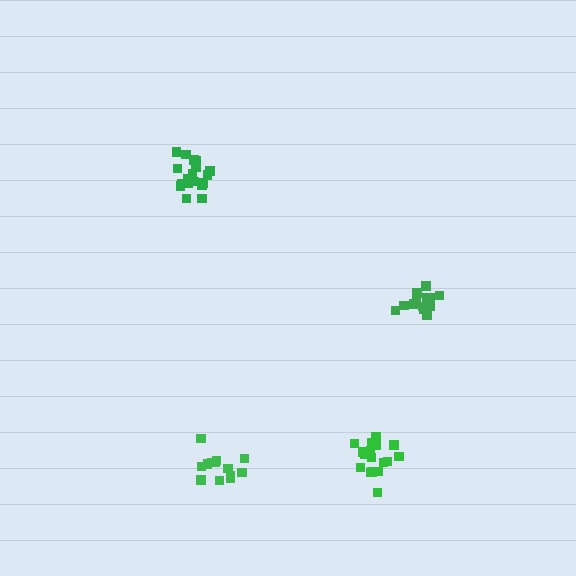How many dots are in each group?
Group 1: 13 dots, Group 2: 18 dots, Group 3: 15 dots, Group 4: 18 dots (64 total).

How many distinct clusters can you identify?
There are 4 distinct clusters.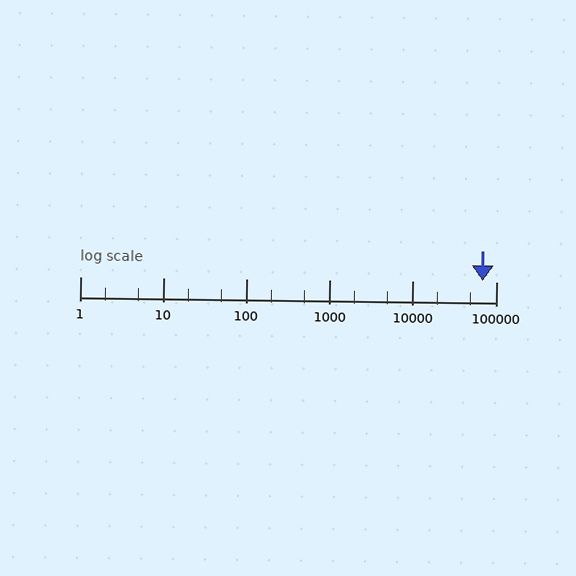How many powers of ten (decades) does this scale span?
The scale spans 5 decades, from 1 to 100000.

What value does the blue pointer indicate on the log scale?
The pointer indicates approximately 69000.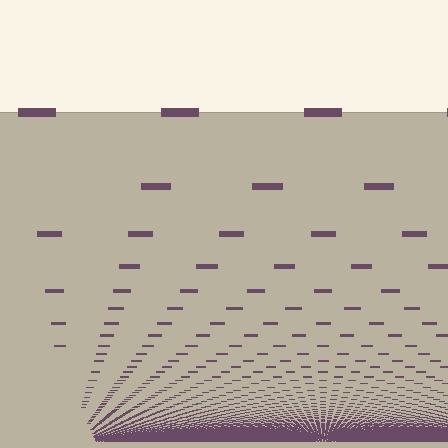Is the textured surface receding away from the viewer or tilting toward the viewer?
The surface appears to tilt toward the viewer. Texture elements get larger and sparser toward the top.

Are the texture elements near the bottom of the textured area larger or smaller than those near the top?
Smaller. The gradient is inverted — elements near the bottom are smaller and denser.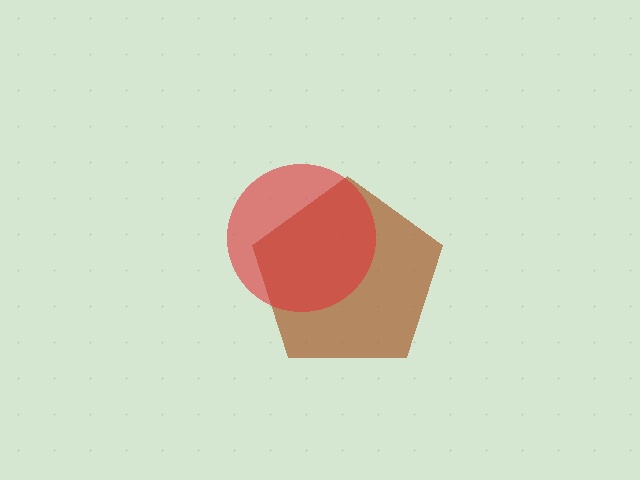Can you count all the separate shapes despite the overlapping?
Yes, there are 2 separate shapes.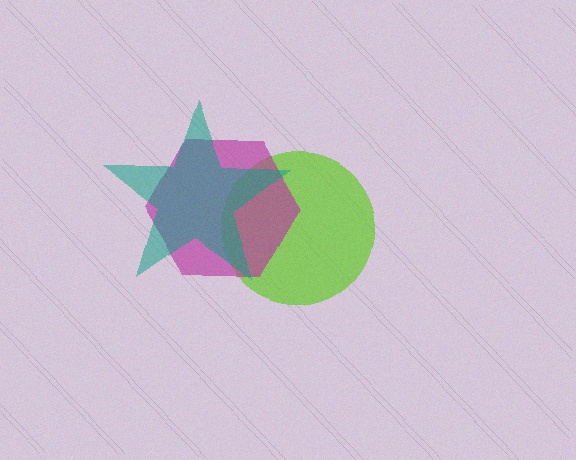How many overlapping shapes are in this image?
There are 3 overlapping shapes in the image.